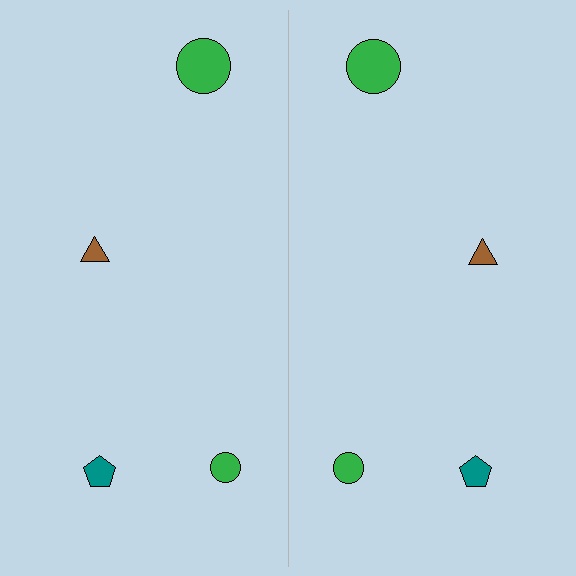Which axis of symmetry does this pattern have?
The pattern has a vertical axis of symmetry running through the center of the image.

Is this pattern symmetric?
Yes, this pattern has bilateral (reflection) symmetry.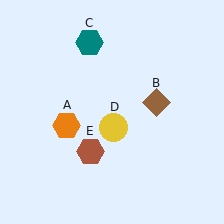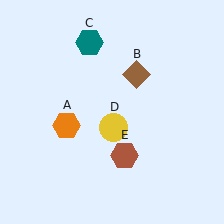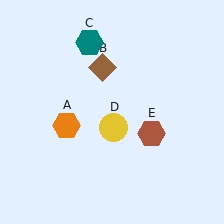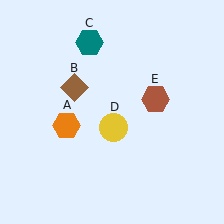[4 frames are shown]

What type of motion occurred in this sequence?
The brown diamond (object B), brown hexagon (object E) rotated counterclockwise around the center of the scene.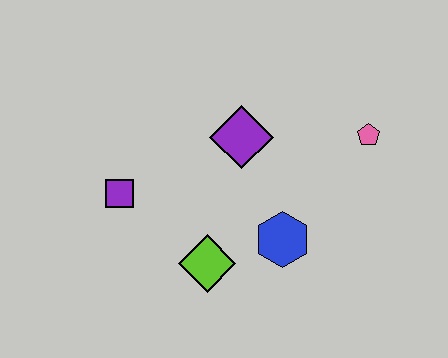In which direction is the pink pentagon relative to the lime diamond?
The pink pentagon is to the right of the lime diamond.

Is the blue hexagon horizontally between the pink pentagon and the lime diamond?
Yes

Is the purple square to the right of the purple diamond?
No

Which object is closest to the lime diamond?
The blue hexagon is closest to the lime diamond.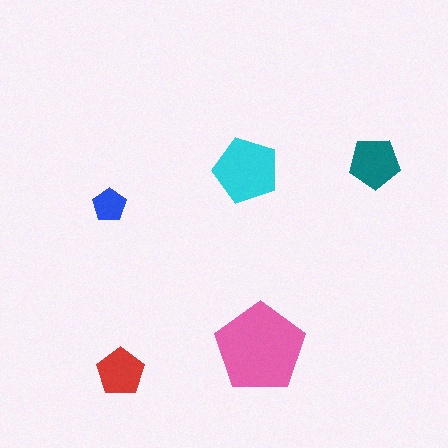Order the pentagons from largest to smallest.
the pink one, the cyan one, the teal one, the red one, the blue one.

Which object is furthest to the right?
The teal pentagon is rightmost.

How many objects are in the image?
There are 5 objects in the image.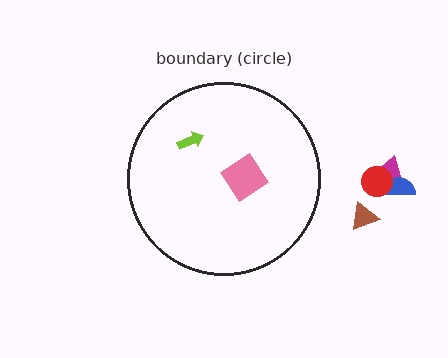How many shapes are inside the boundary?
2 inside, 4 outside.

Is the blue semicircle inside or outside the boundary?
Outside.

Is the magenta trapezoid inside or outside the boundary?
Outside.